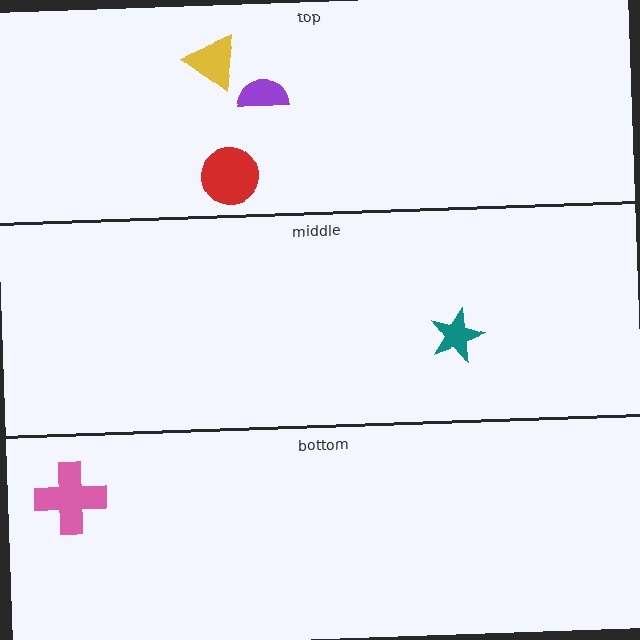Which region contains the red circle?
The top region.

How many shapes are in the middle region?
1.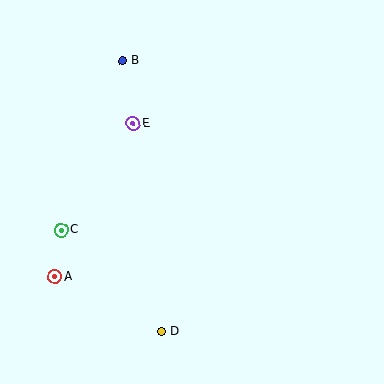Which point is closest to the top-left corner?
Point B is closest to the top-left corner.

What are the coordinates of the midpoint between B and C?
The midpoint between B and C is at (92, 145).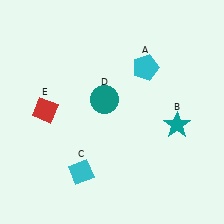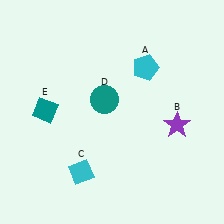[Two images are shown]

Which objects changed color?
B changed from teal to purple. E changed from red to teal.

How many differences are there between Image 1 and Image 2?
There are 2 differences between the two images.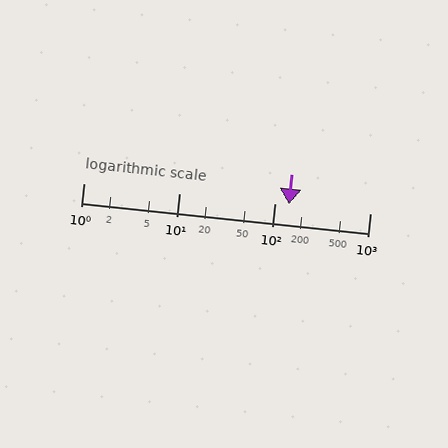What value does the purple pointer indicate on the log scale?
The pointer indicates approximately 140.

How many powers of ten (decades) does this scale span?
The scale spans 3 decades, from 1 to 1000.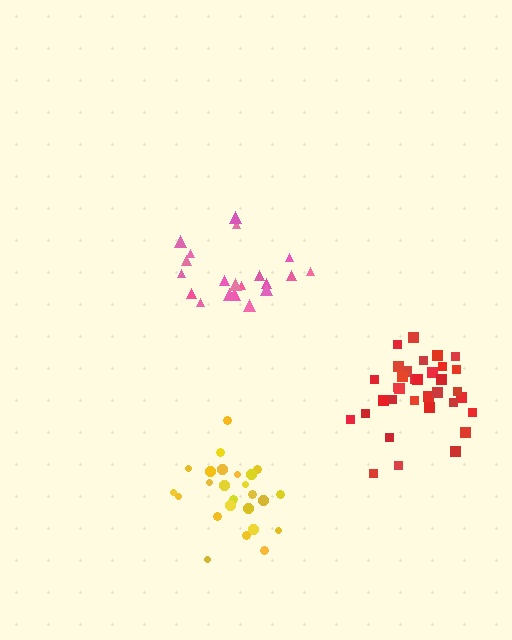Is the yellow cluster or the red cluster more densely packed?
Yellow.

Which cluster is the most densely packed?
Yellow.